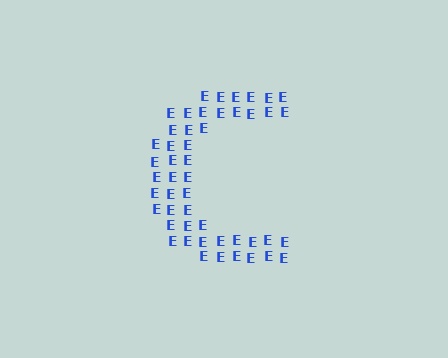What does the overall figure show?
The overall figure shows the letter C.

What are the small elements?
The small elements are letter E's.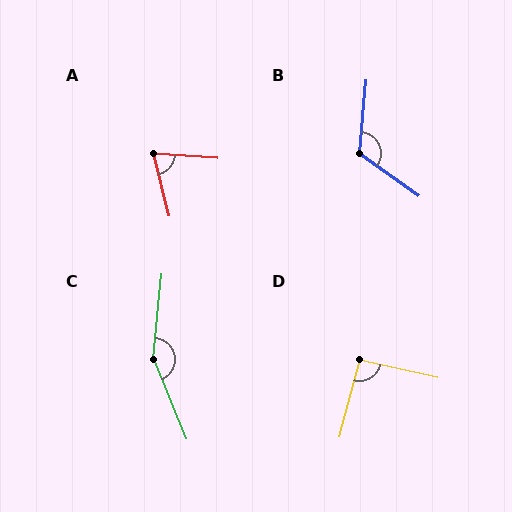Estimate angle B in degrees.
Approximately 120 degrees.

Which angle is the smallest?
A, at approximately 72 degrees.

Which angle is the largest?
C, at approximately 152 degrees.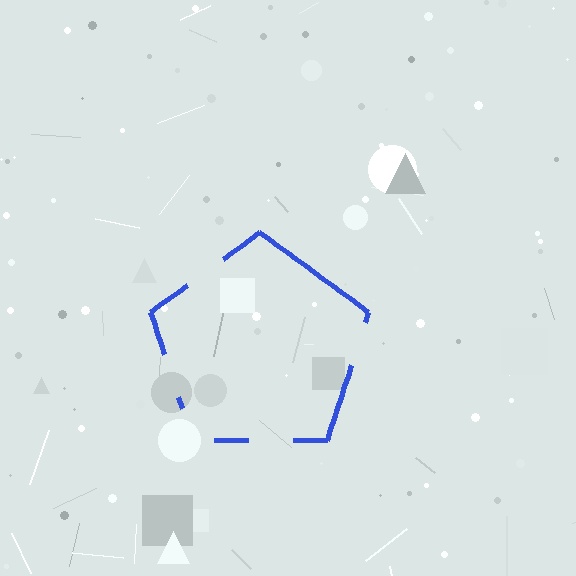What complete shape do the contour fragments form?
The contour fragments form a pentagon.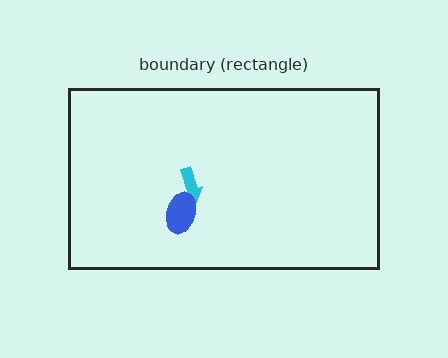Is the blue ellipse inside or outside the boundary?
Inside.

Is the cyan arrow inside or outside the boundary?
Inside.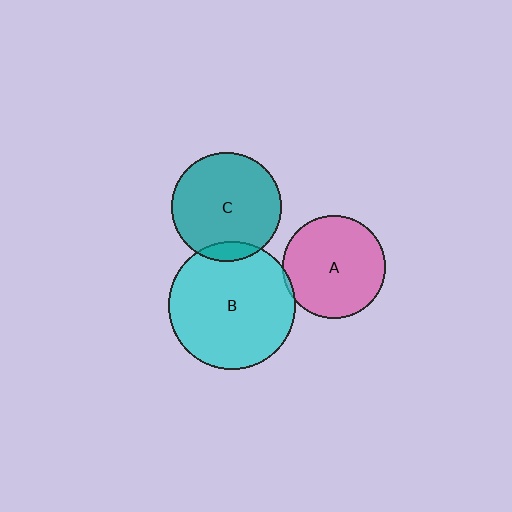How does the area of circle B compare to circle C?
Approximately 1.4 times.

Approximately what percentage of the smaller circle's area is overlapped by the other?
Approximately 10%.